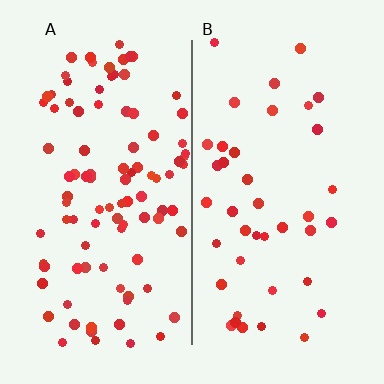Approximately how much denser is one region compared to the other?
Approximately 2.4× — region A over region B.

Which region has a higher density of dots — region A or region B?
A (the left).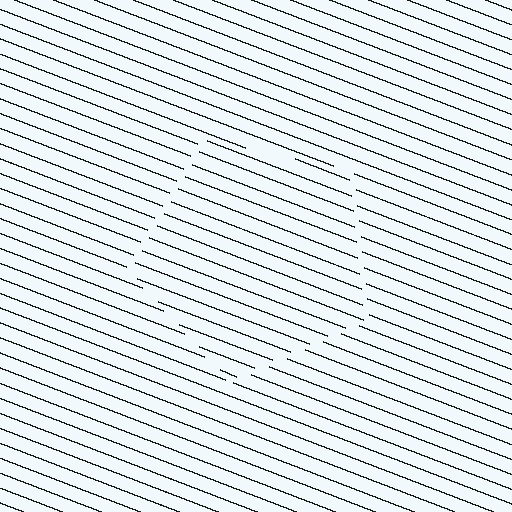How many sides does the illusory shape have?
5 sides — the line-ends trace a pentagon.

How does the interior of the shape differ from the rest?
The interior of the shape contains the same grating, shifted by half a period — the contour is defined by the phase discontinuity where line-ends from the inner and outer gratings abut.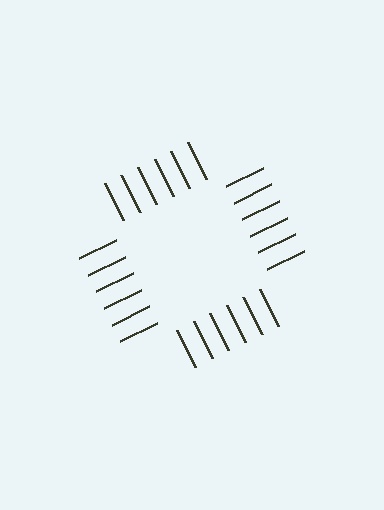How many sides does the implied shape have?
4 sides — the line-ends trace a square.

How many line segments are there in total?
24 — 6 along each of the 4 edges.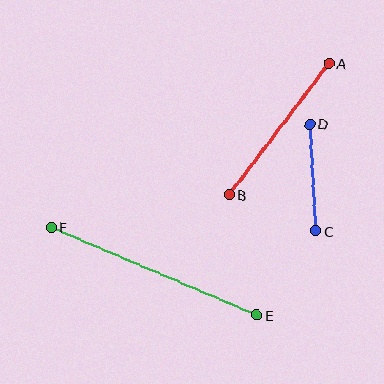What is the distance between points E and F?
The distance is approximately 223 pixels.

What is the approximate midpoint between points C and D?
The midpoint is at approximately (313, 177) pixels.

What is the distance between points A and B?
The distance is approximately 165 pixels.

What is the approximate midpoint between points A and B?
The midpoint is at approximately (279, 129) pixels.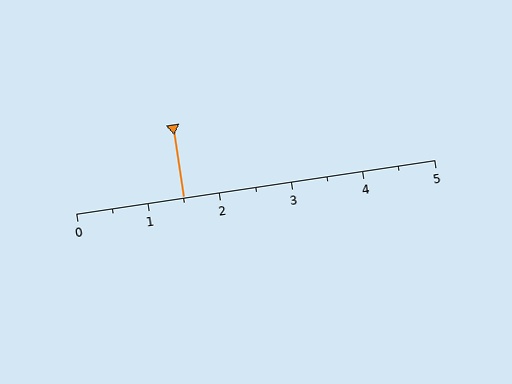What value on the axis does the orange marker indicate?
The marker indicates approximately 1.5.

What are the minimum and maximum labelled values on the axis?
The axis runs from 0 to 5.